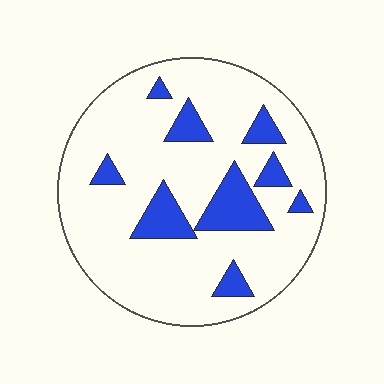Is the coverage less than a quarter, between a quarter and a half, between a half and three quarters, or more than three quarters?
Less than a quarter.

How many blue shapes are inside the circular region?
9.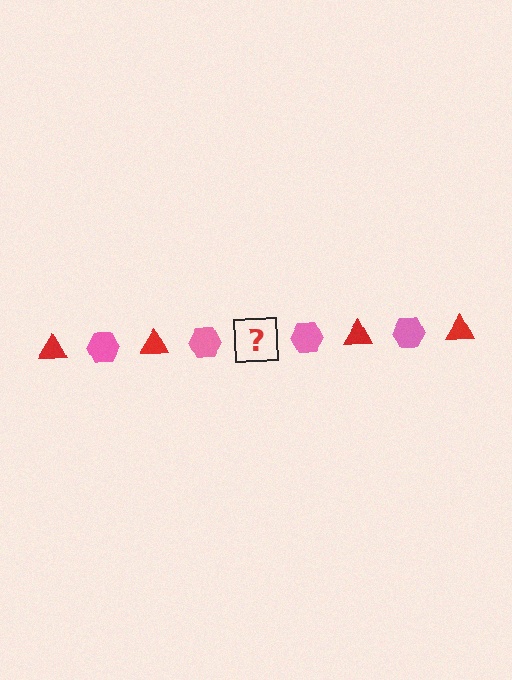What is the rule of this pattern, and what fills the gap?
The rule is that the pattern alternates between red triangle and pink hexagon. The gap should be filled with a red triangle.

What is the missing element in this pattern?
The missing element is a red triangle.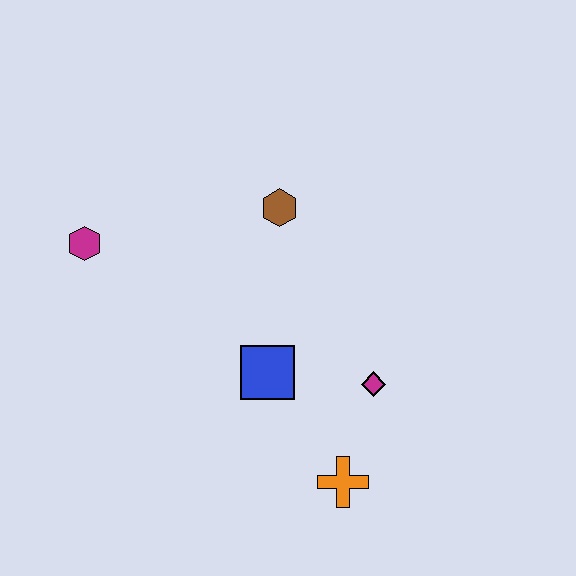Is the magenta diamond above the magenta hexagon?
No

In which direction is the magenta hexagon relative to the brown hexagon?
The magenta hexagon is to the left of the brown hexagon.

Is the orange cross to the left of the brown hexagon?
No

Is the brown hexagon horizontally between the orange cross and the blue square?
Yes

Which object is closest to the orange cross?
The magenta diamond is closest to the orange cross.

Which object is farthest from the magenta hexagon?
The orange cross is farthest from the magenta hexagon.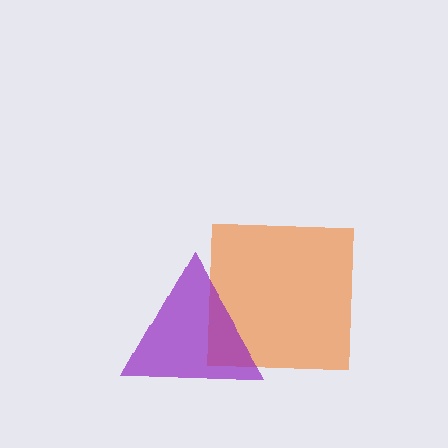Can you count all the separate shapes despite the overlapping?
Yes, there are 2 separate shapes.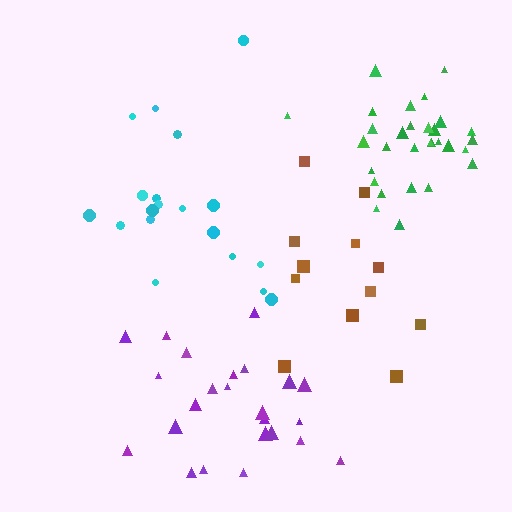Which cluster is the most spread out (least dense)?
Brown.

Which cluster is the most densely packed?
Green.